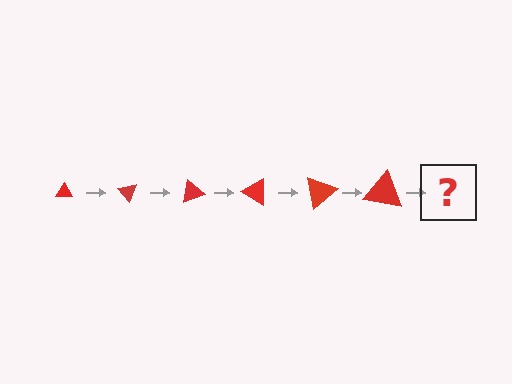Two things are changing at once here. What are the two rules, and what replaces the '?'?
The two rules are that the triangle grows larger each step and it rotates 50 degrees each step. The '?' should be a triangle, larger than the previous one and rotated 300 degrees from the start.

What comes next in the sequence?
The next element should be a triangle, larger than the previous one and rotated 300 degrees from the start.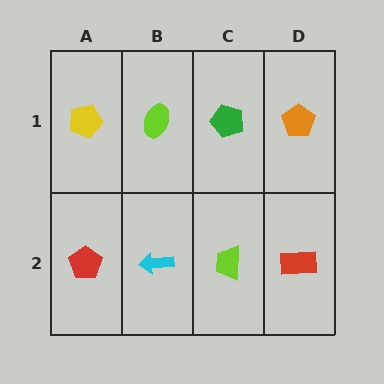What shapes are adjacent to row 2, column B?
A lime ellipse (row 1, column B), a red pentagon (row 2, column A), a lime trapezoid (row 2, column C).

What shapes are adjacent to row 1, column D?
A red rectangle (row 2, column D), a green pentagon (row 1, column C).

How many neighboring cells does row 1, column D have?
2.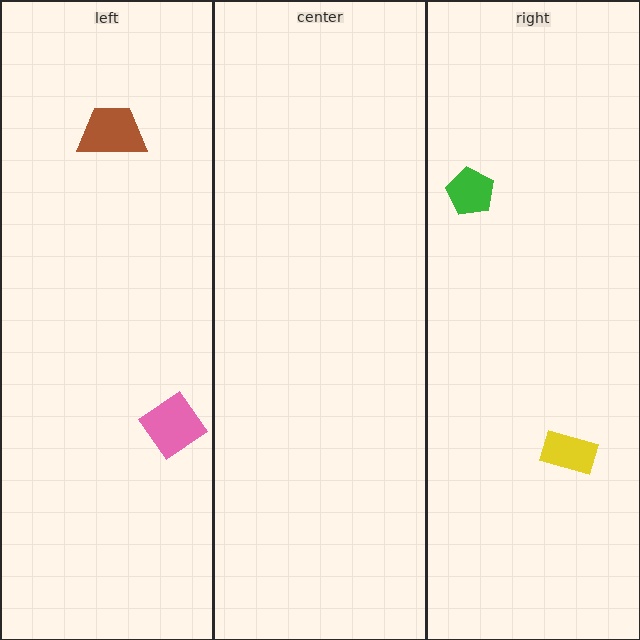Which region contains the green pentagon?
The right region.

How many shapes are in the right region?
2.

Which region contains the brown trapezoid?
The left region.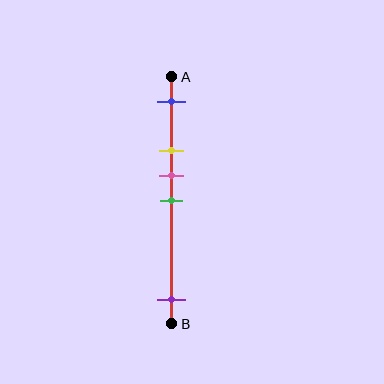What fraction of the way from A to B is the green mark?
The green mark is approximately 50% (0.5) of the way from A to B.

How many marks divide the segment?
There are 5 marks dividing the segment.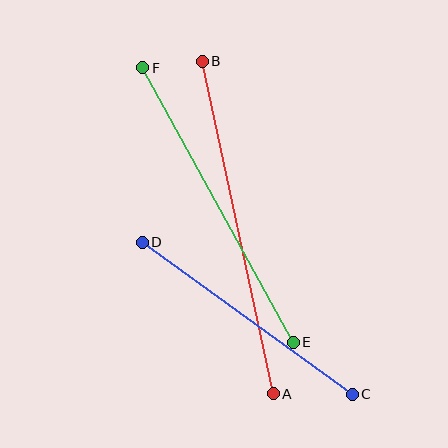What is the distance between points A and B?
The distance is approximately 340 pixels.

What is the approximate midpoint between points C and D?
The midpoint is at approximately (247, 318) pixels.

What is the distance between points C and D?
The distance is approximately 259 pixels.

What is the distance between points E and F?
The distance is approximately 313 pixels.